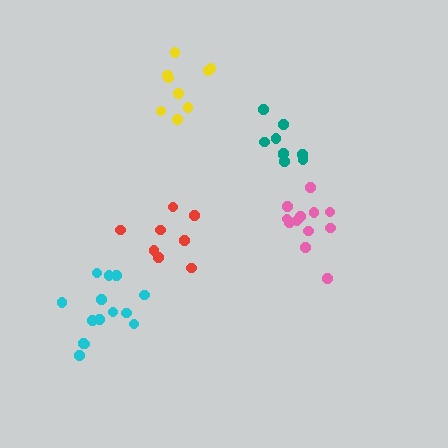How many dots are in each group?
Group 1: 8 dots, Group 2: 9 dots, Group 3: 12 dots, Group 4: 9 dots, Group 5: 14 dots (52 total).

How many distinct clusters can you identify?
There are 5 distinct clusters.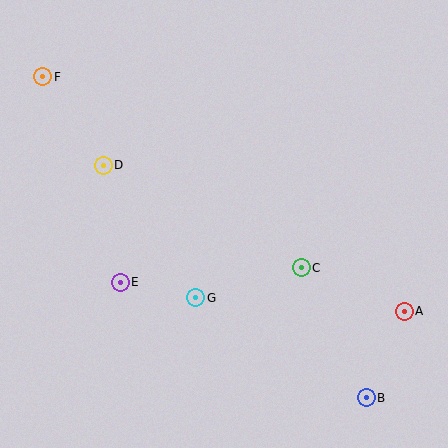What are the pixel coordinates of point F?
Point F is at (43, 77).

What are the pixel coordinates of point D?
Point D is at (103, 165).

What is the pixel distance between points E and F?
The distance between E and F is 220 pixels.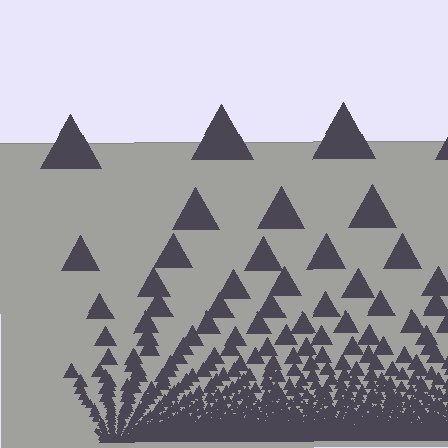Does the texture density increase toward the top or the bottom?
Density increases toward the bottom.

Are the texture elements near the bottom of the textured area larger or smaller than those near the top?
Smaller. The gradient is inverted — elements near the bottom are smaller and denser.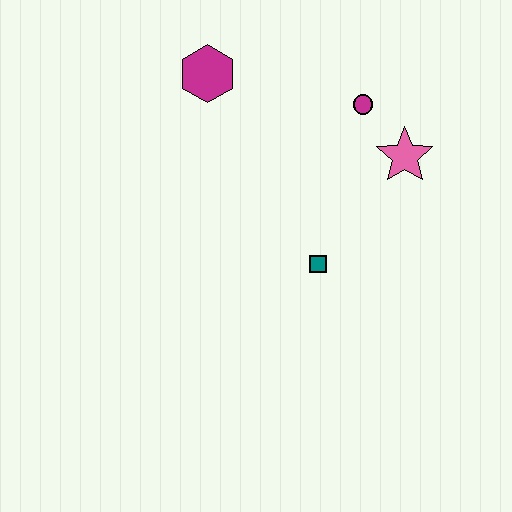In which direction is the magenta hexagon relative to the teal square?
The magenta hexagon is above the teal square.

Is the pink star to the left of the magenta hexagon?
No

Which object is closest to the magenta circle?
The pink star is closest to the magenta circle.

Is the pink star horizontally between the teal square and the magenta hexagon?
No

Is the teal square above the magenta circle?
No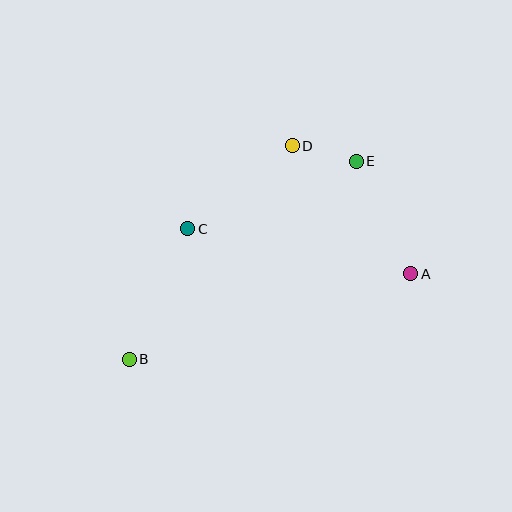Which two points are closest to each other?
Points D and E are closest to each other.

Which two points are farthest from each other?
Points B and E are farthest from each other.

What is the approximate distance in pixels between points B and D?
The distance between B and D is approximately 269 pixels.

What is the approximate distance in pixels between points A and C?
The distance between A and C is approximately 228 pixels.